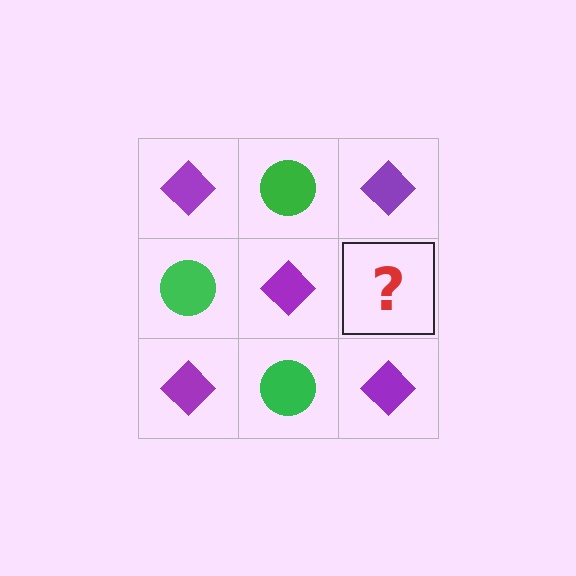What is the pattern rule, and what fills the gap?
The rule is that it alternates purple diamond and green circle in a checkerboard pattern. The gap should be filled with a green circle.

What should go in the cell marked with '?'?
The missing cell should contain a green circle.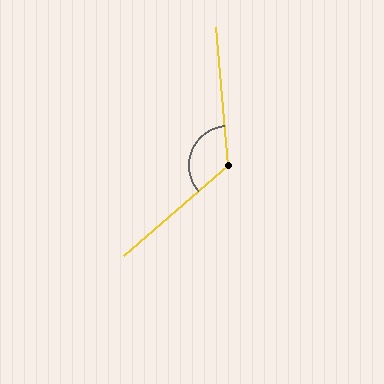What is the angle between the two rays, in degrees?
Approximately 126 degrees.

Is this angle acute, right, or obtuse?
It is obtuse.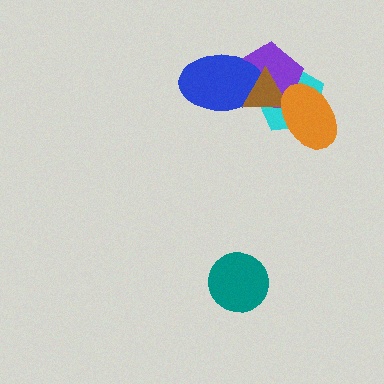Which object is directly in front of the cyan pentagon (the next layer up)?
The purple pentagon is directly in front of the cyan pentagon.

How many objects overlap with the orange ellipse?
3 objects overlap with the orange ellipse.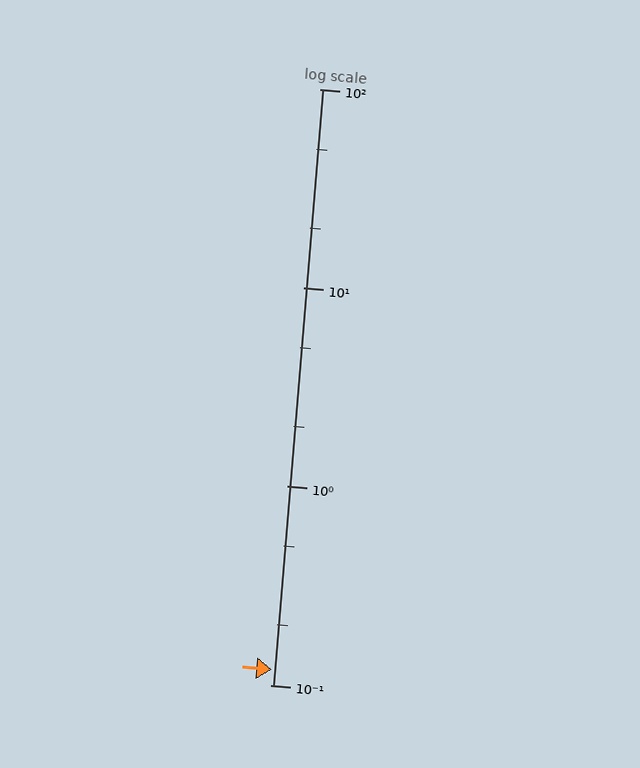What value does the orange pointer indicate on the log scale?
The pointer indicates approximately 0.12.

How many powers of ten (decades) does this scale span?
The scale spans 3 decades, from 0.1 to 100.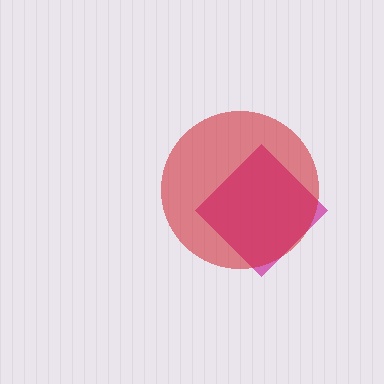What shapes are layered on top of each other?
The layered shapes are: a magenta diamond, a red circle.